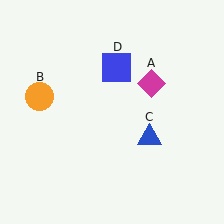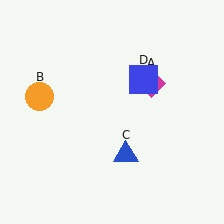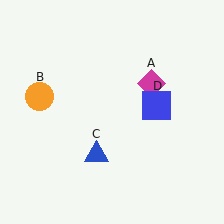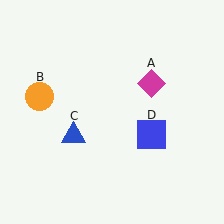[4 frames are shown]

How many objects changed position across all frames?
2 objects changed position: blue triangle (object C), blue square (object D).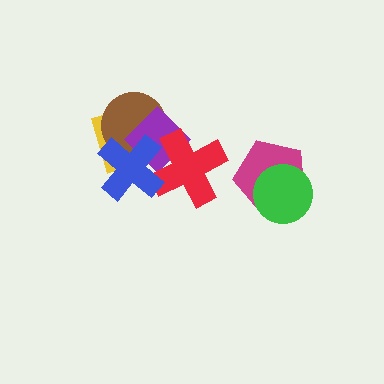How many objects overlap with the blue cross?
4 objects overlap with the blue cross.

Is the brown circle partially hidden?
Yes, it is partially covered by another shape.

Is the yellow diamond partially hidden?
Yes, it is partially covered by another shape.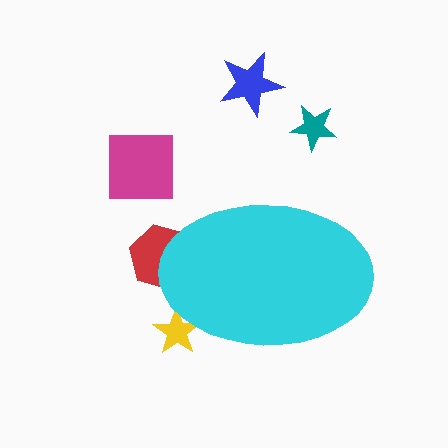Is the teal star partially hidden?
No, the teal star is fully visible.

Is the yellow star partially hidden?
Yes, the yellow star is partially hidden behind the cyan ellipse.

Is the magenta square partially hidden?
No, the magenta square is fully visible.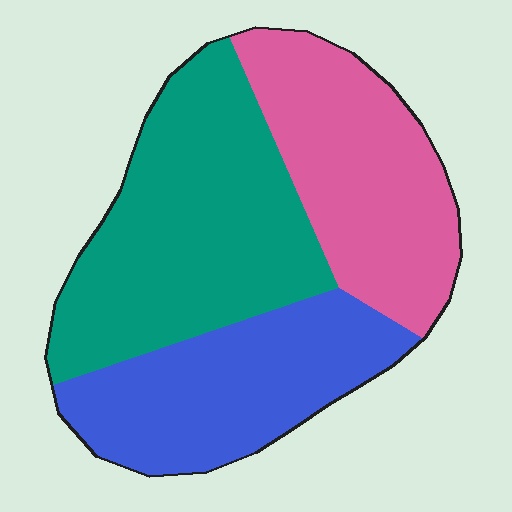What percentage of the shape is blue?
Blue takes up about one quarter (1/4) of the shape.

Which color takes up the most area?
Teal, at roughly 40%.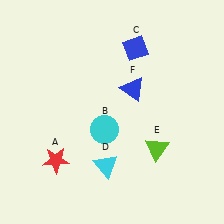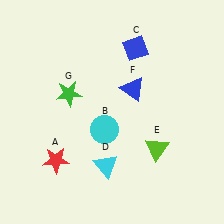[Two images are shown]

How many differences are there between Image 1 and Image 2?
There is 1 difference between the two images.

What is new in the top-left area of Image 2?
A green star (G) was added in the top-left area of Image 2.